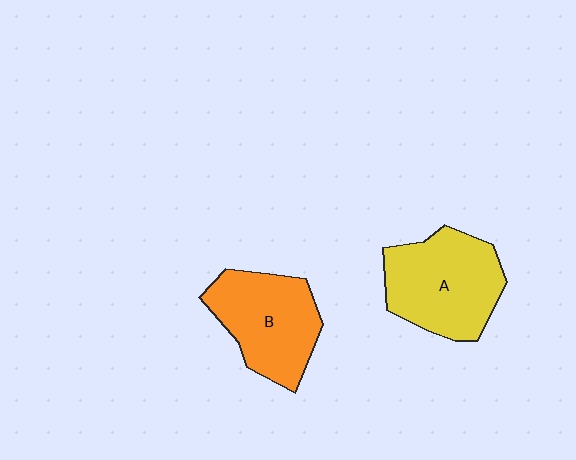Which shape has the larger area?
Shape A (yellow).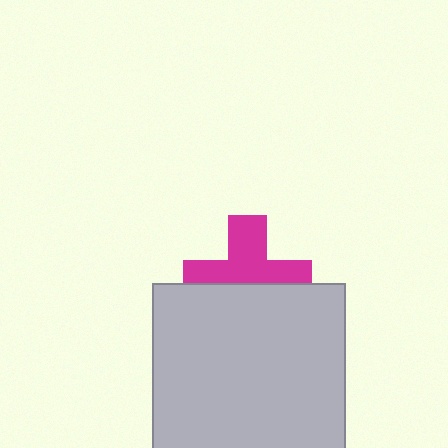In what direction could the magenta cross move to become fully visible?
The magenta cross could move up. That would shift it out from behind the light gray square entirely.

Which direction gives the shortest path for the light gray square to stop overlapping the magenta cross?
Moving down gives the shortest separation.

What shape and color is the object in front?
The object in front is a light gray square.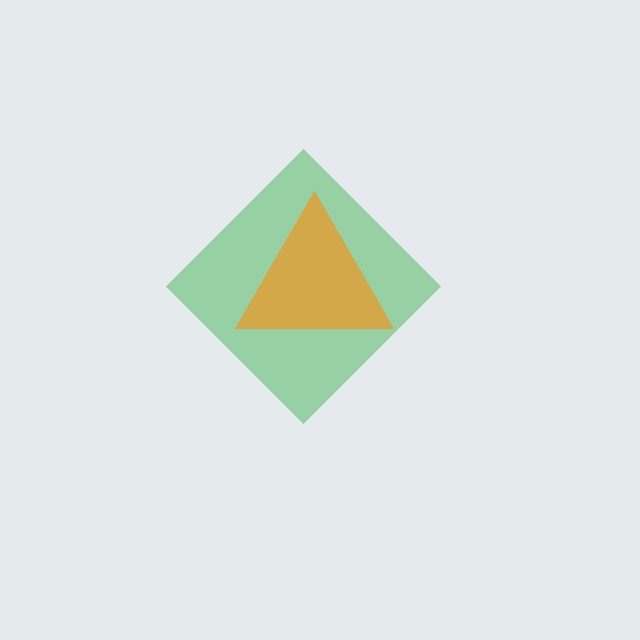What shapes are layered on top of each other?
The layered shapes are: a green diamond, an orange triangle.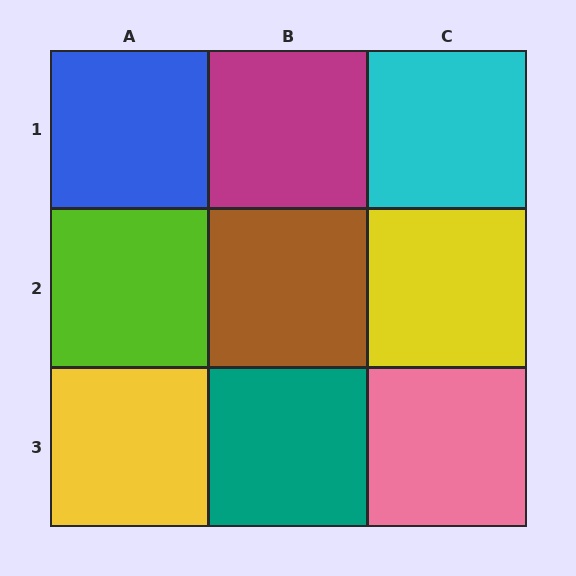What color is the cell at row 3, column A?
Yellow.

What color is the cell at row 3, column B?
Teal.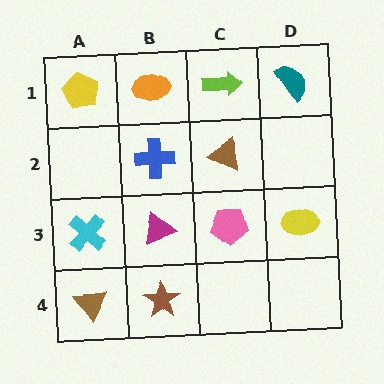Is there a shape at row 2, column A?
No, that cell is empty.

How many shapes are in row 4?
2 shapes.